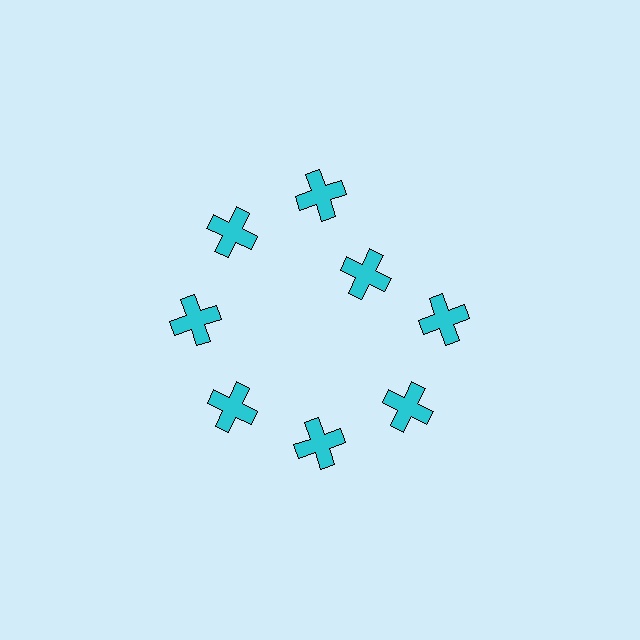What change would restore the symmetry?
The symmetry would be restored by moving it outward, back onto the ring so that all 8 crosses sit at equal angles and equal distance from the center.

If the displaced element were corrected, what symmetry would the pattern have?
It would have 8-fold rotational symmetry — the pattern would map onto itself every 45 degrees.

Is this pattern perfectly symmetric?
No. The 8 cyan crosses are arranged in a ring, but one element near the 2 o'clock position is pulled inward toward the center, breaking the 8-fold rotational symmetry.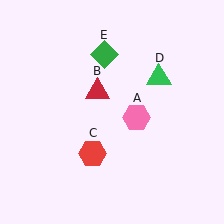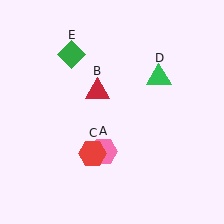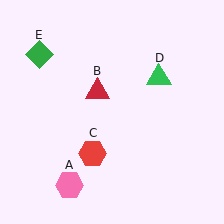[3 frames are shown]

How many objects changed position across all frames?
2 objects changed position: pink hexagon (object A), green diamond (object E).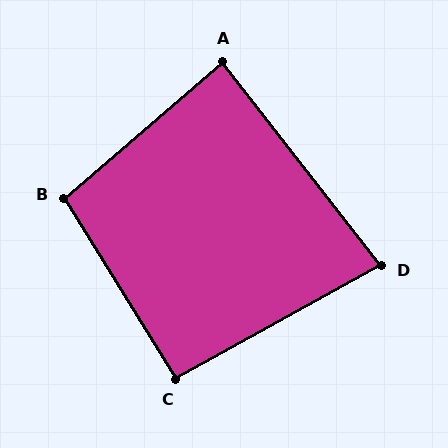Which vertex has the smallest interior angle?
D, at approximately 81 degrees.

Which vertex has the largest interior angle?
B, at approximately 99 degrees.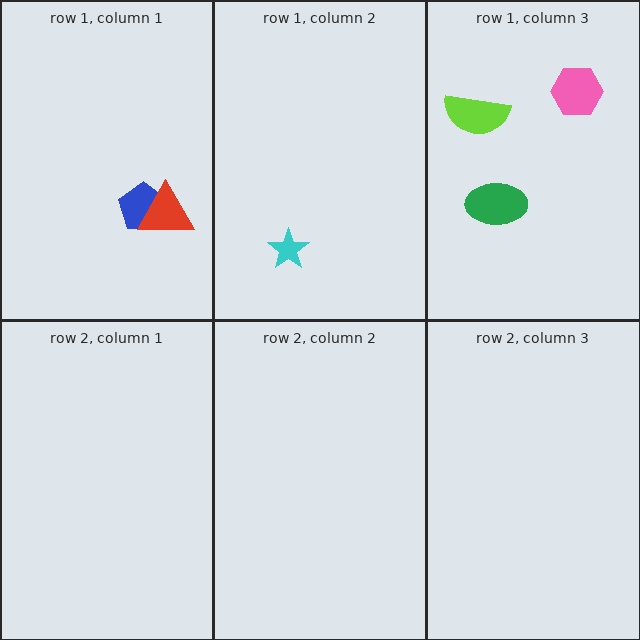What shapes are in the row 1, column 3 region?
The pink hexagon, the green ellipse, the lime semicircle.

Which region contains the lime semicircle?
The row 1, column 3 region.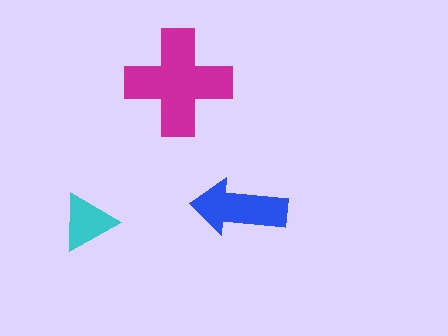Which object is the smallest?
The cyan triangle.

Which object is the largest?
The magenta cross.